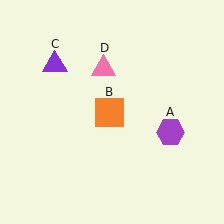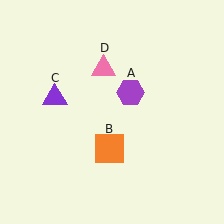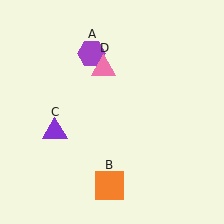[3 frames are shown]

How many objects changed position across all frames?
3 objects changed position: purple hexagon (object A), orange square (object B), purple triangle (object C).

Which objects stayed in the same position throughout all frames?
Pink triangle (object D) remained stationary.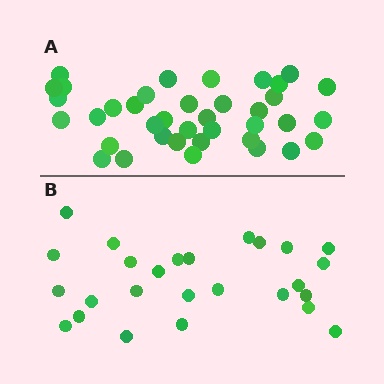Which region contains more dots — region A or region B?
Region A (the top region) has more dots.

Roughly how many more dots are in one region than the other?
Region A has roughly 12 or so more dots than region B.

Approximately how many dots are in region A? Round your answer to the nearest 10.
About 40 dots. (The exact count is 38, which rounds to 40.)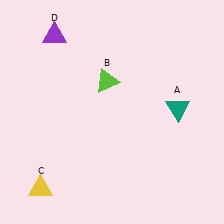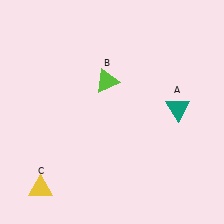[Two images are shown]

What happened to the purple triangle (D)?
The purple triangle (D) was removed in Image 2. It was in the top-left area of Image 1.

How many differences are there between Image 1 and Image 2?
There is 1 difference between the two images.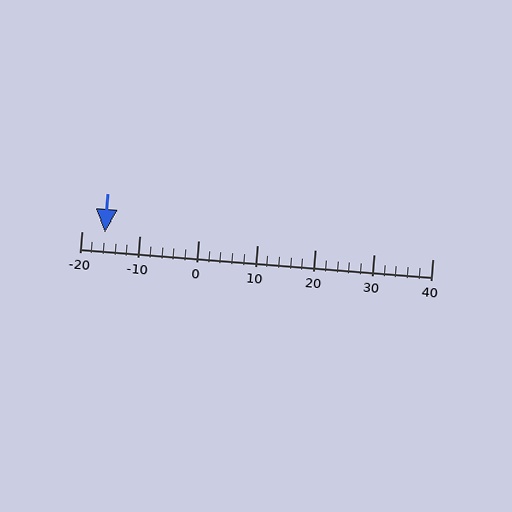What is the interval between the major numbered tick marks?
The major tick marks are spaced 10 units apart.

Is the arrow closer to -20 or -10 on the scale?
The arrow is closer to -20.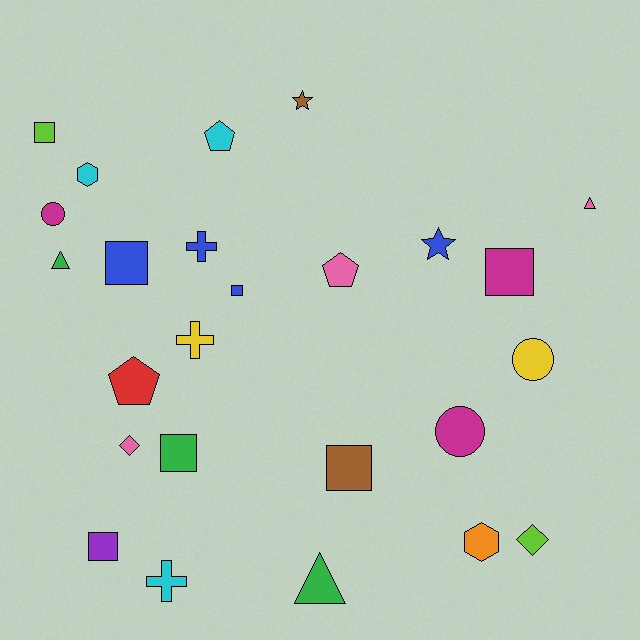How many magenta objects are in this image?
There are 3 magenta objects.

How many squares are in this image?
There are 7 squares.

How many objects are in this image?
There are 25 objects.